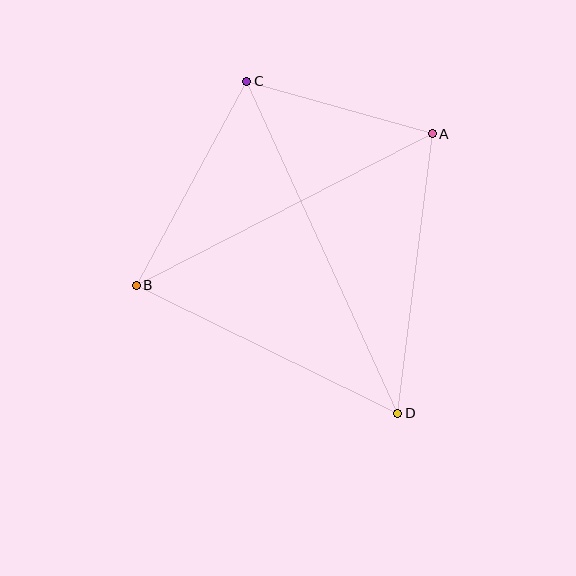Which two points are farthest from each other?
Points C and D are farthest from each other.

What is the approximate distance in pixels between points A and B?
The distance between A and B is approximately 333 pixels.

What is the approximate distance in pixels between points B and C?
The distance between B and C is approximately 232 pixels.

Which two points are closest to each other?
Points A and C are closest to each other.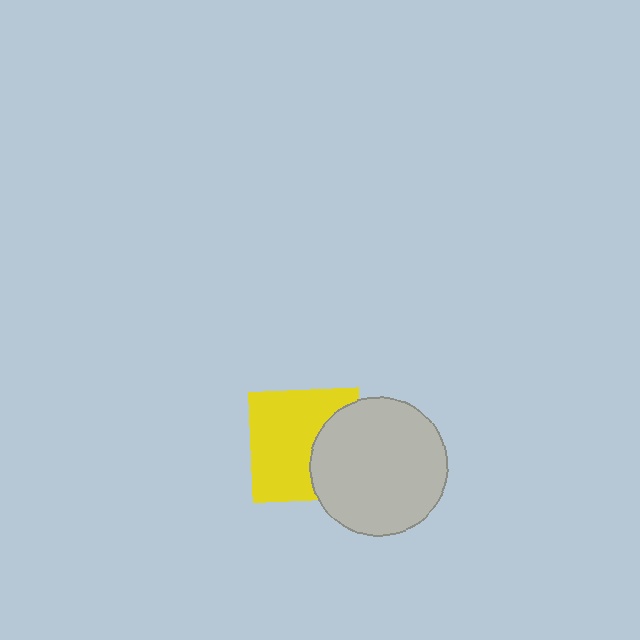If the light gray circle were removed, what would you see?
You would see the complete yellow square.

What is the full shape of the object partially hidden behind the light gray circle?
The partially hidden object is a yellow square.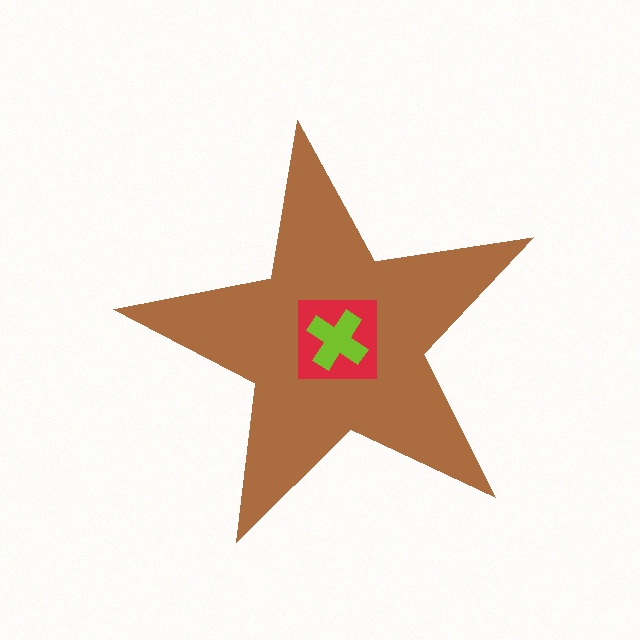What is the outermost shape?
The brown star.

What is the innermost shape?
The lime cross.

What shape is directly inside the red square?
The lime cross.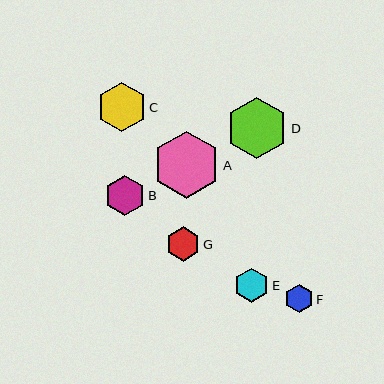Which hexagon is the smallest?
Hexagon F is the smallest with a size of approximately 28 pixels.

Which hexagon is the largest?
Hexagon A is the largest with a size of approximately 67 pixels.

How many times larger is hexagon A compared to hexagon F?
Hexagon A is approximately 2.3 times the size of hexagon F.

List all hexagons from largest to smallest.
From largest to smallest: A, D, C, B, G, E, F.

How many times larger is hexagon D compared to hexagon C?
Hexagon D is approximately 1.2 times the size of hexagon C.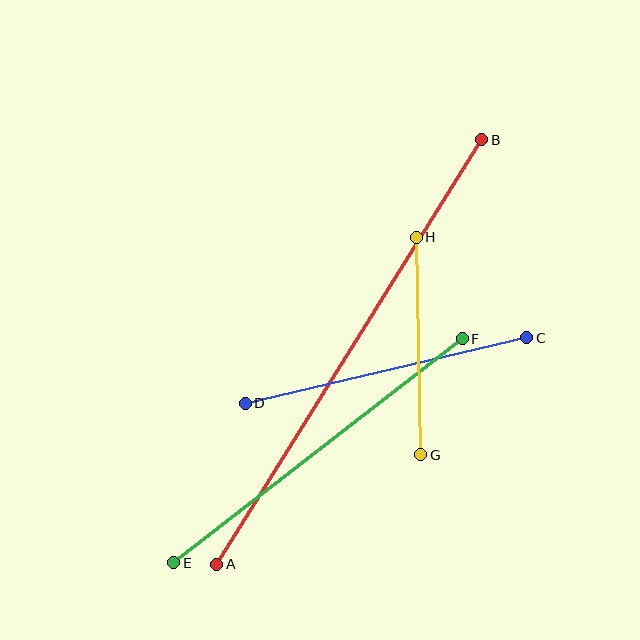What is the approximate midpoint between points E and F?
The midpoint is at approximately (318, 451) pixels.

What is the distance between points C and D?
The distance is approximately 289 pixels.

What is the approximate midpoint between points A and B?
The midpoint is at approximately (349, 352) pixels.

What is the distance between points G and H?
The distance is approximately 217 pixels.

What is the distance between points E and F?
The distance is approximately 365 pixels.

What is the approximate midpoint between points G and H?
The midpoint is at approximately (418, 346) pixels.